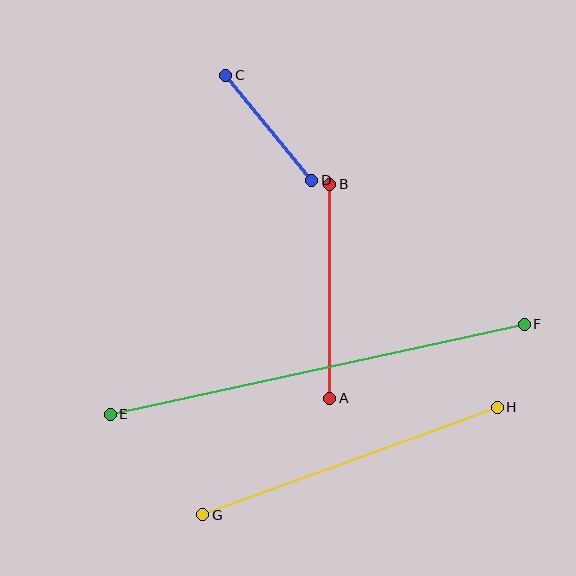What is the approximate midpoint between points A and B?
The midpoint is at approximately (330, 291) pixels.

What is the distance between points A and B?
The distance is approximately 214 pixels.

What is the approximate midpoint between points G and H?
The midpoint is at approximately (350, 461) pixels.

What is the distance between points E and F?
The distance is approximately 424 pixels.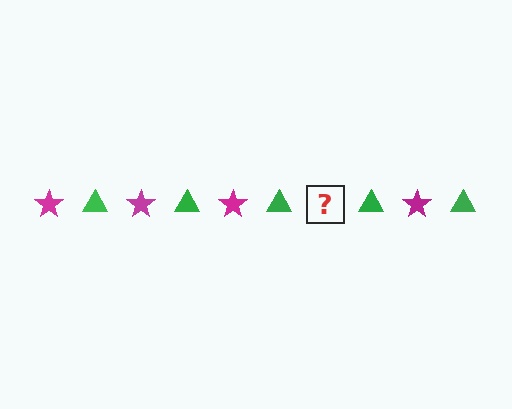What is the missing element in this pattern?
The missing element is a magenta star.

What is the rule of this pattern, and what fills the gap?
The rule is that the pattern alternates between magenta star and green triangle. The gap should be filled with a magenta star.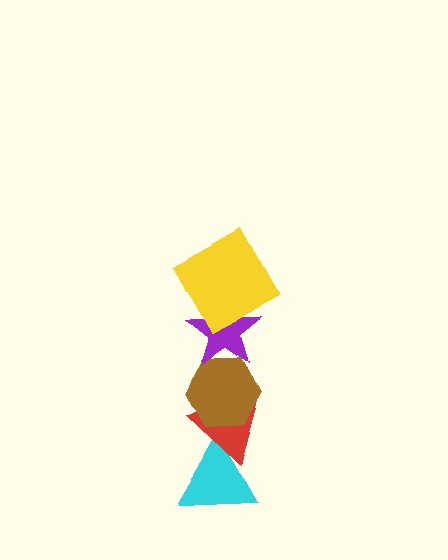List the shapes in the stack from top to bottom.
From top to bottom: the yellow square, the purple star, the brown hexagon, the red triangle, the cyan triangle.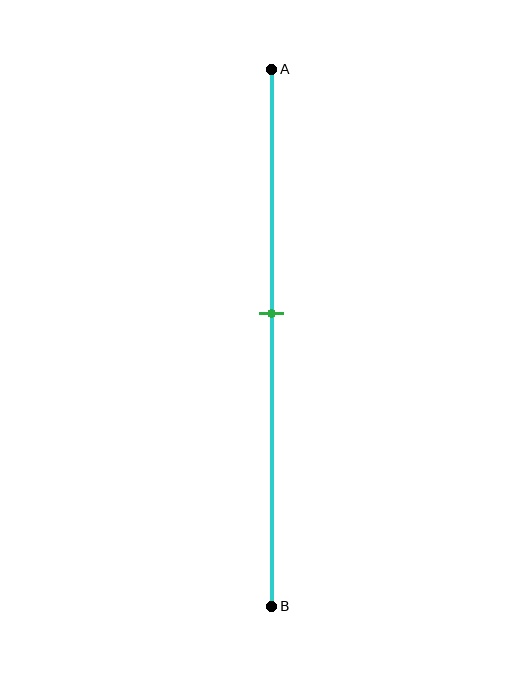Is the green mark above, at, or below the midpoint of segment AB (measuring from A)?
The green mark is above the midpoint of segment AB.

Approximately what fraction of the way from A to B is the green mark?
The green mark is approximately 45% of the way from A to B.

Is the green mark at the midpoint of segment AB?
No, the mark is at about 45% from A, not at the 50% midpoint.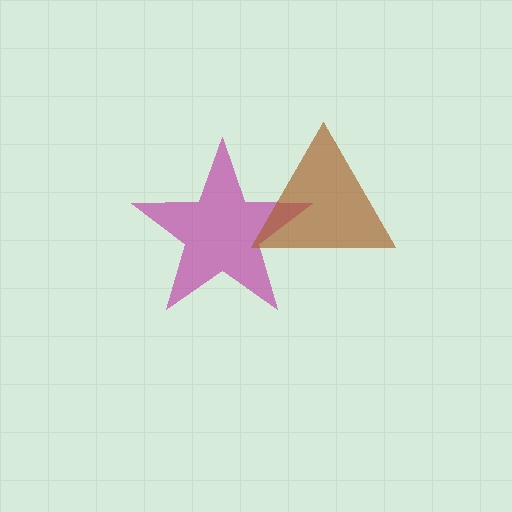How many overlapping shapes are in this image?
There are 2 overlapping shapes in the image.